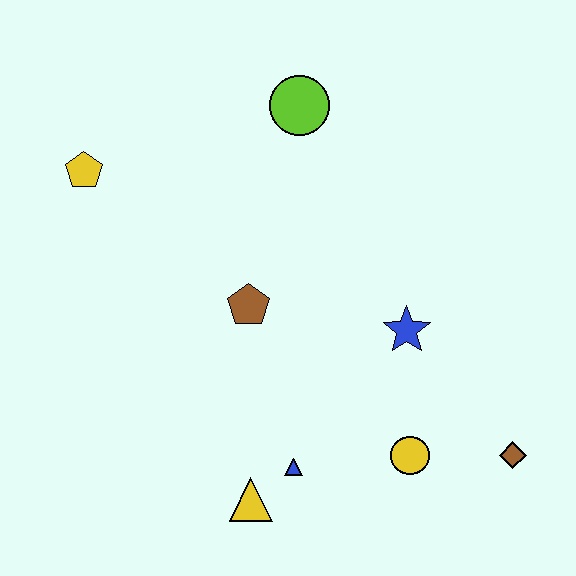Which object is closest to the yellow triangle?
The blue triangle is closest to the yellow triangle.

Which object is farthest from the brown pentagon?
The brown diamond is farthest from the brown pentagon.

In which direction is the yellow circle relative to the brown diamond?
The yellow circle is to the left of the brown diamond.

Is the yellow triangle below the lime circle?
Yes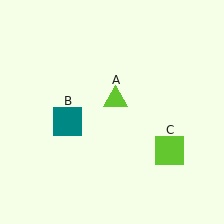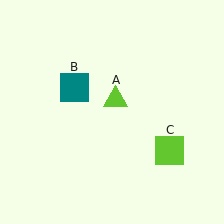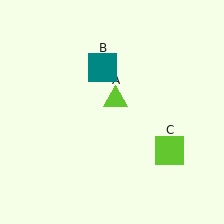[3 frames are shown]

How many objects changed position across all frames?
1 object changed position: teal square (object B).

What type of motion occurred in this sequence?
The teal square (object B) rotated clockwise around the center of the scene.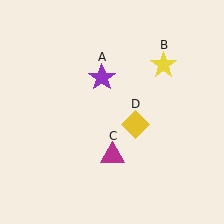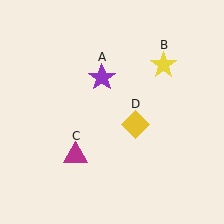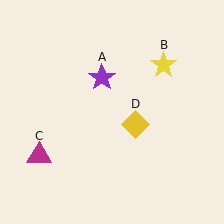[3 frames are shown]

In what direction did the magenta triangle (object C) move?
The magenta triangle (object C) moved left.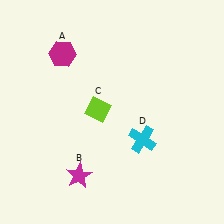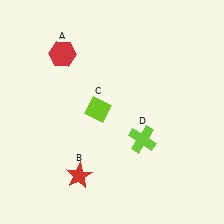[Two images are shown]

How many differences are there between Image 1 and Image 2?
There are 3 differences between the two images.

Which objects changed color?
A changed from magenta to red. B changed from magenta to red. D changed from cyan to lime.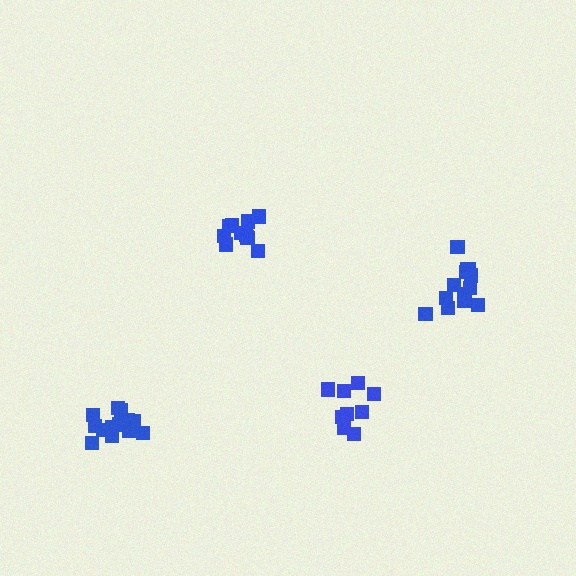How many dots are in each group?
Group 1: 11 dots, Group 2: 9 dots, Group 3: 14 dots, Group 4: 13 dots (47 total).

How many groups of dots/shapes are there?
There are 4 groups.